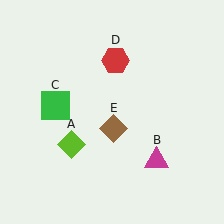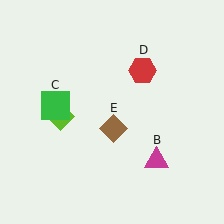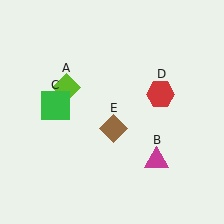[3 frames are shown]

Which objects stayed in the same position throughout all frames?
Magenta triangle (object B) and green square (object C) and brown diamond (object E) remained stationary.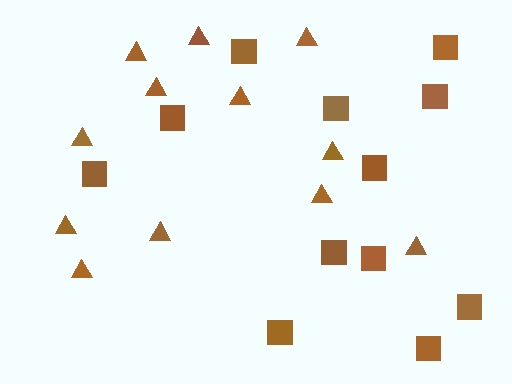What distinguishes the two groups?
There are 2 groups: one group of squares (12) and one group of triangles (12).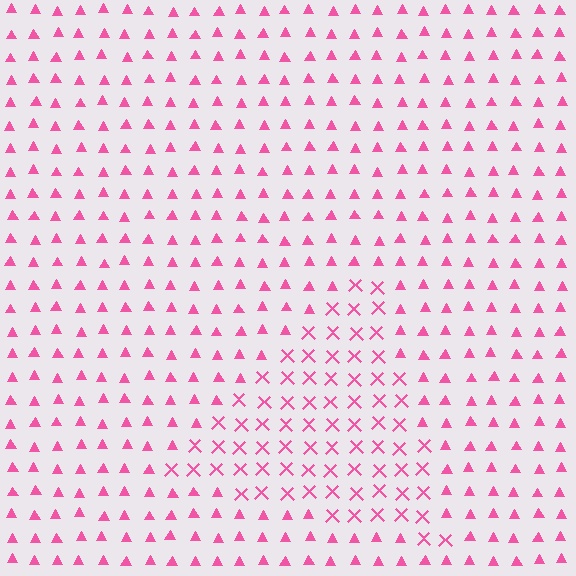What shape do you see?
I see a triangle.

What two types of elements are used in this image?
The image uses X marks inside the triangle region and triangles outside it.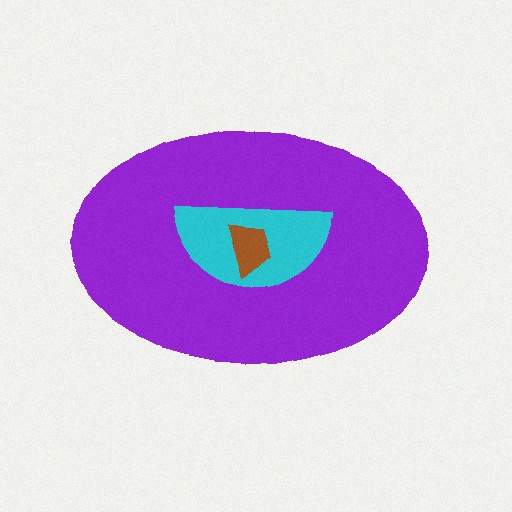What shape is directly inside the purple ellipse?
The cyan semicircle.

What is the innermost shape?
The brown trapezoid.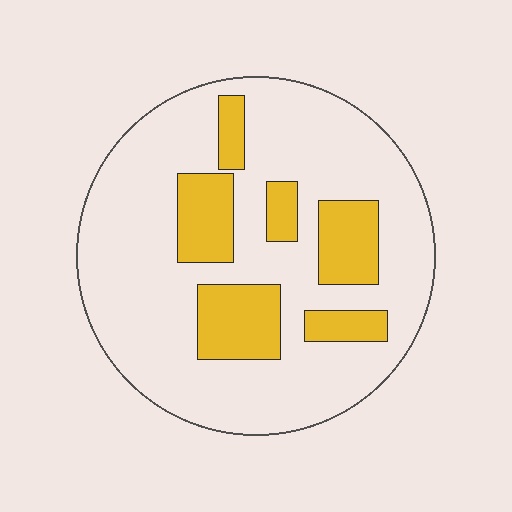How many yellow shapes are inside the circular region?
6.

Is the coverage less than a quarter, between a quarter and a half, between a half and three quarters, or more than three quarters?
Less than a quarter.